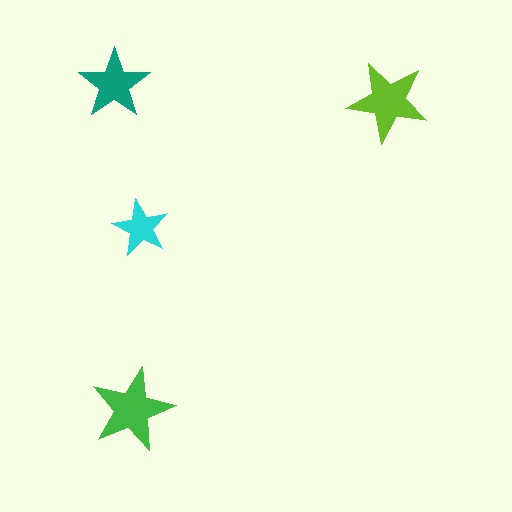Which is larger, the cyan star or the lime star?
The lime one.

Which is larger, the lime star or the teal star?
The lime one.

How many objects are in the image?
There are 4 objects in the image.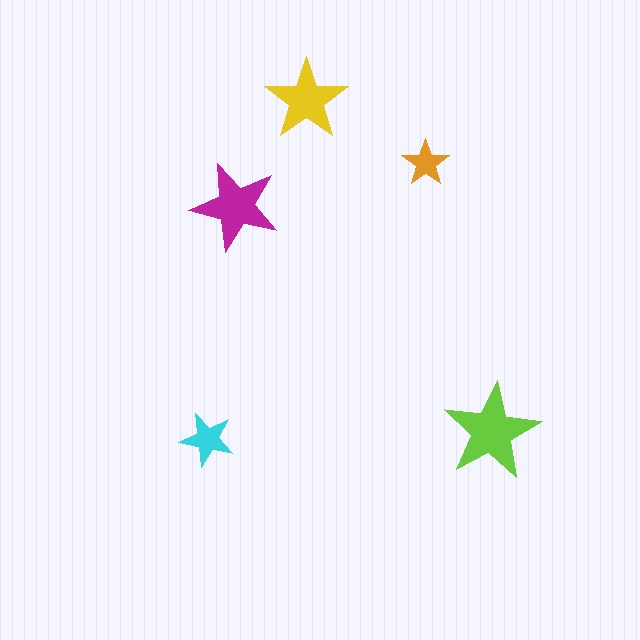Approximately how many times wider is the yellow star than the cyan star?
About 1.5 times wider.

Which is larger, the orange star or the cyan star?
The cyan one.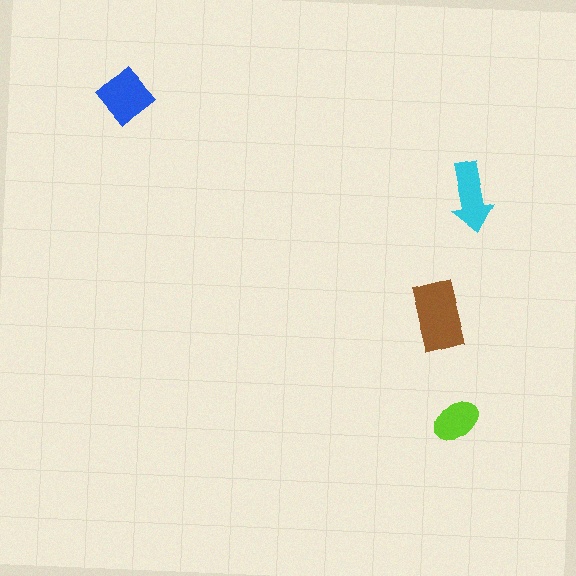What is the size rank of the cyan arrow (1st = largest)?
3rd.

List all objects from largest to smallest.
The brown rectangle, the blue diamond, the cyan arrow, the lime ellipse.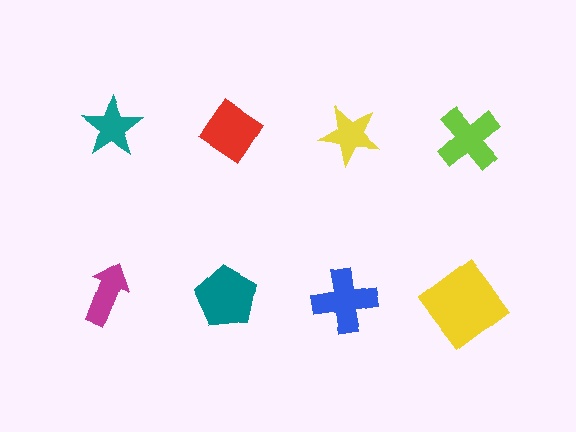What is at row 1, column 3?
A yellow star.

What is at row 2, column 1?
A magenta arrow.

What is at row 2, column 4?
A yellow diamond.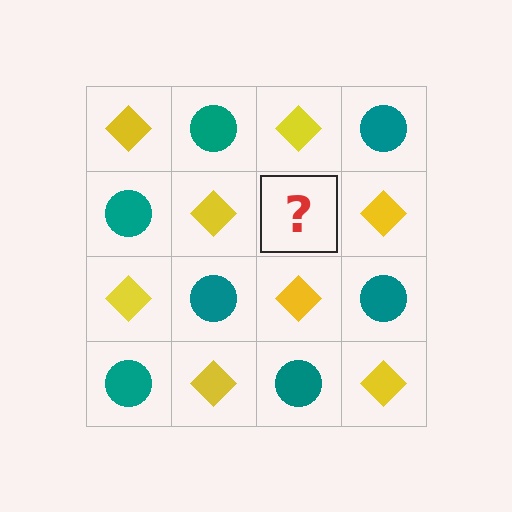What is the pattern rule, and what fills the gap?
The rule is that it alternates yellow diamond and teal circle in a checkerboard pattern. The gap should be filled with a teal circle.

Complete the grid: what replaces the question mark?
The question mark should be replaced with a teal circle.